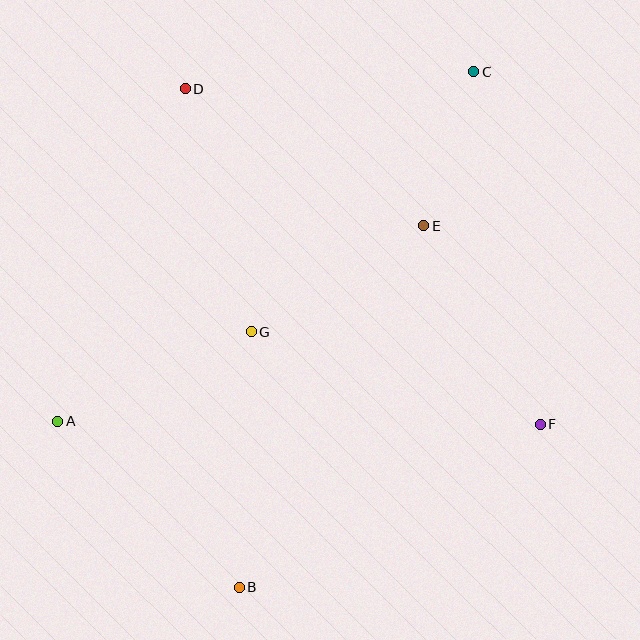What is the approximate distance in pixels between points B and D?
The distance between B and D is approximately 501 pixels.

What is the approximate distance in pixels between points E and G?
The distance between E and G is approximately 202 pixels.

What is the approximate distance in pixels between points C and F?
The distance between C and F is approximately 359 pixels.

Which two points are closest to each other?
Points C and E are closest to each other.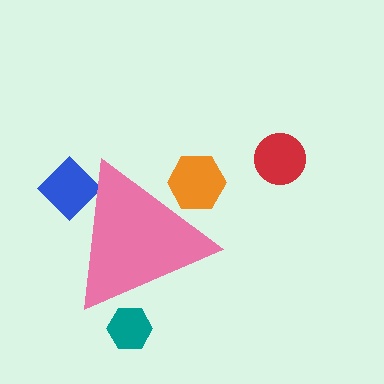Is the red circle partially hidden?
No, the red circle is fully visible.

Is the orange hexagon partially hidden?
Yes, the orange hexagon is partially hidden behind the pink triangle.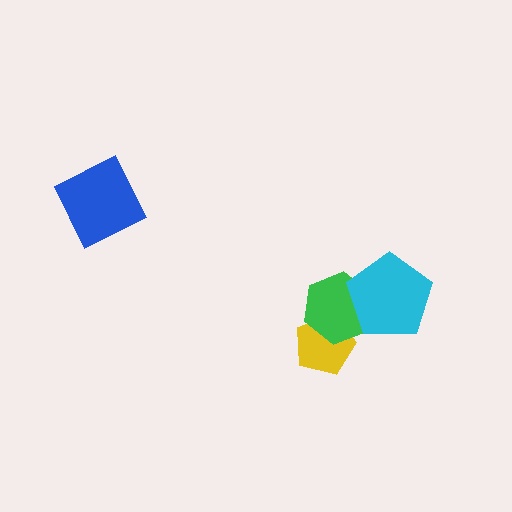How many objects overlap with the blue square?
0 objects overlap with the blue square.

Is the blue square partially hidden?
No, no other shape covers it.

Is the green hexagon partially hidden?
Yes, it is partially covered by another shape.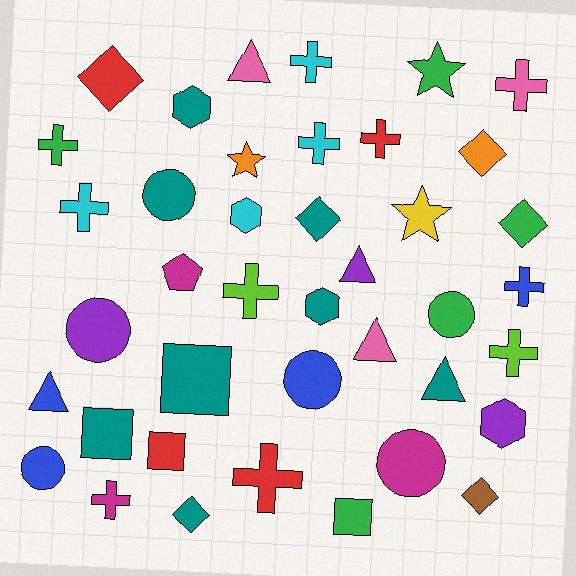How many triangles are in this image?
There are 5 triangles.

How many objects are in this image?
There are 40 objects.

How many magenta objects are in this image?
There are 3 magenta objects.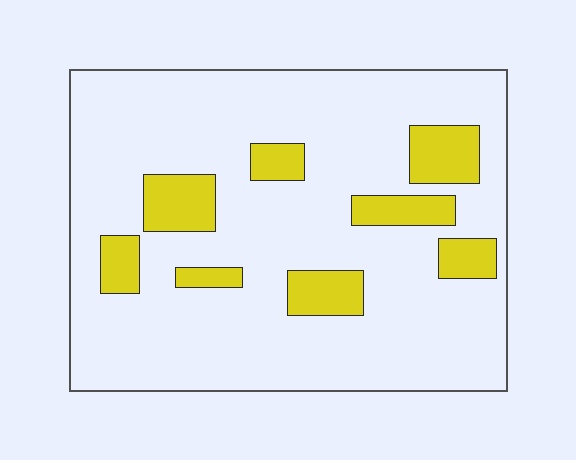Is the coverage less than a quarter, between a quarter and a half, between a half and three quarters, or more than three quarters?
Less than a quarter.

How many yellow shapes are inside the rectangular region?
8.